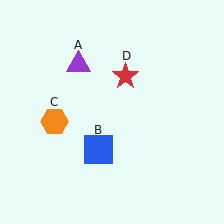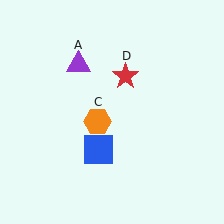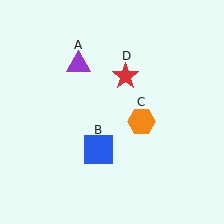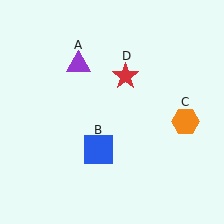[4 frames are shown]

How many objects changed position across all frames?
1 object changed position: orange hexagon (object C).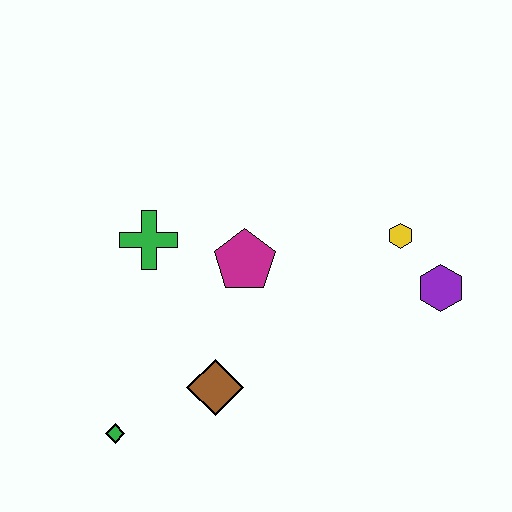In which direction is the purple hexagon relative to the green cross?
The purple hexagon is to the right of the green cross.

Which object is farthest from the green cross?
The purple hexagon is farthest from the green cross.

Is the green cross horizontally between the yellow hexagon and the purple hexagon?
No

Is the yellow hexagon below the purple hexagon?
No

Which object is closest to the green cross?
The magenta pentagon is closest to the green cross.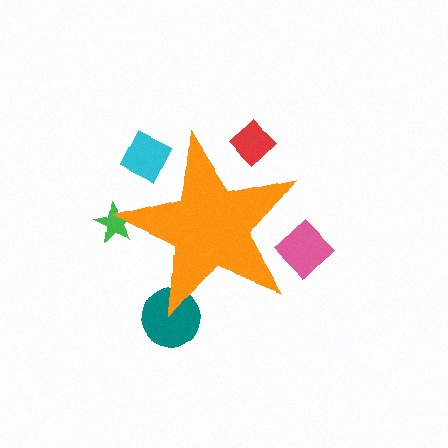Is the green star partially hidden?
Yes, the green star is partially hidden behind the orange star.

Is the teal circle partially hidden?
Yes, the teal circle is partially hidden behind the orange star.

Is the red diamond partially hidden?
Yes, the red diamond is partially hidden behind the orange star.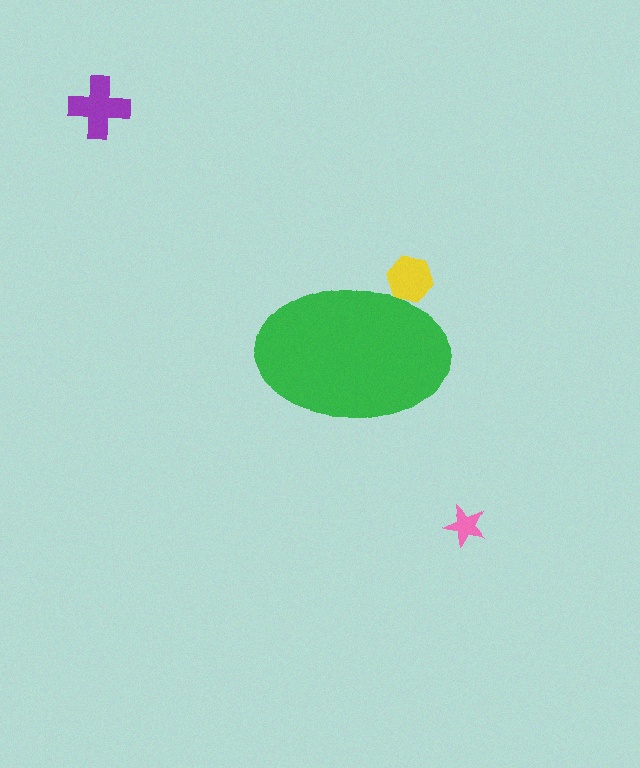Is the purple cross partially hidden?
No, the purple cross is fully visible.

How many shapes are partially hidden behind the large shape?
1 shape is partially hidden.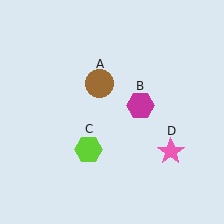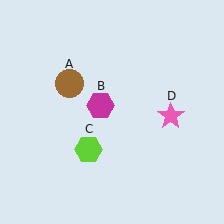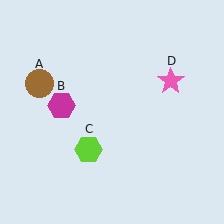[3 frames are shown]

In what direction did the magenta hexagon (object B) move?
The magenta hexagon (object B) moved left.